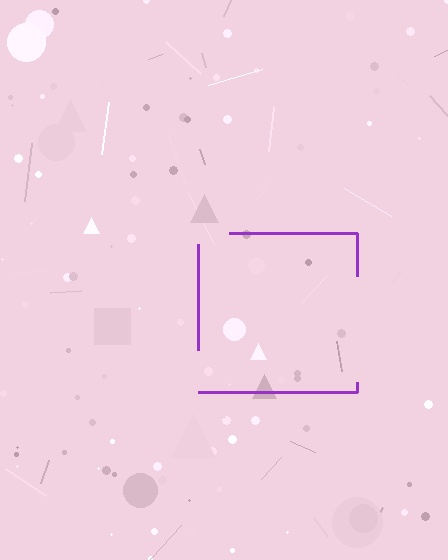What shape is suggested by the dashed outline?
The dashed outline suggests a square.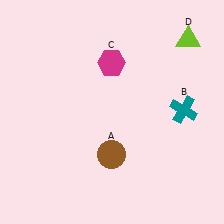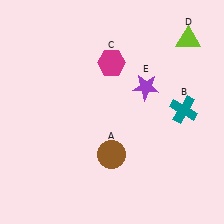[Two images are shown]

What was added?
A purple star (E) was added in Image 2.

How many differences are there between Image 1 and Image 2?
There is 1 difference between the two images.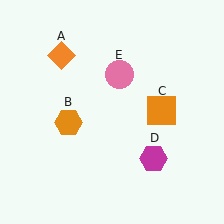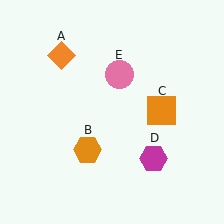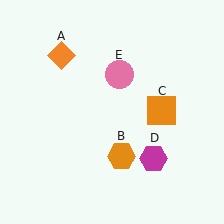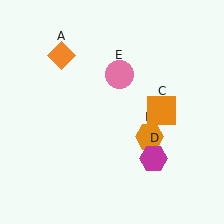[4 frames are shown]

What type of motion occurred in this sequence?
The orange hexagon (object B) rotated counterclockwise around the center of the scene.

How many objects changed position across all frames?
1 object changed position: orange hexagon (object B).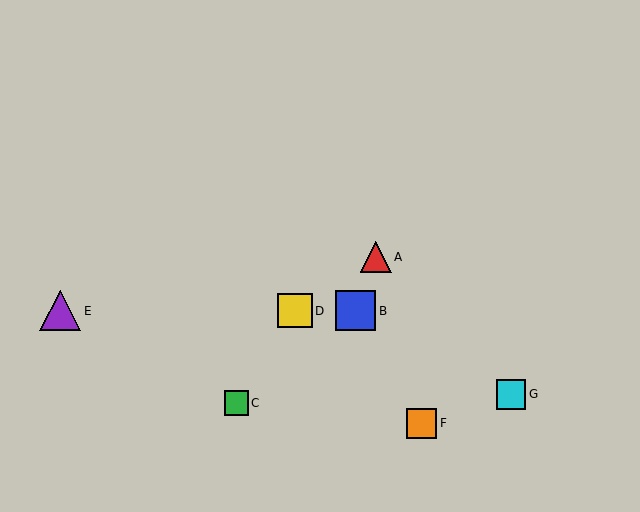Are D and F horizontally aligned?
No, D is at y≈311 and F is at y≈423.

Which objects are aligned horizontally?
Objects B, D, E are aligned horizontally.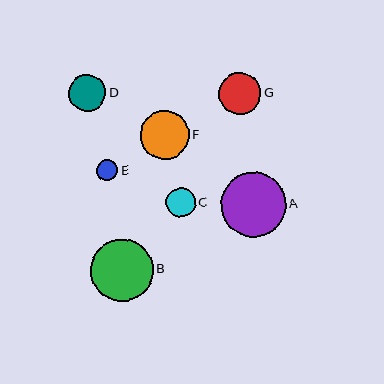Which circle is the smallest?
Circle E is the smallest with a size of approximately 21 pixels.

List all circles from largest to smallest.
From largest to smallest: A, B, F, G, D, C, E.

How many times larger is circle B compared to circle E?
Circle B is approximately 2.9 times the size of circle E.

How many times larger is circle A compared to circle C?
Circle A is approximately 2.2 times the size of circle C.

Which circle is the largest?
Circle A is the largest with a size of approximately 65 pixels.